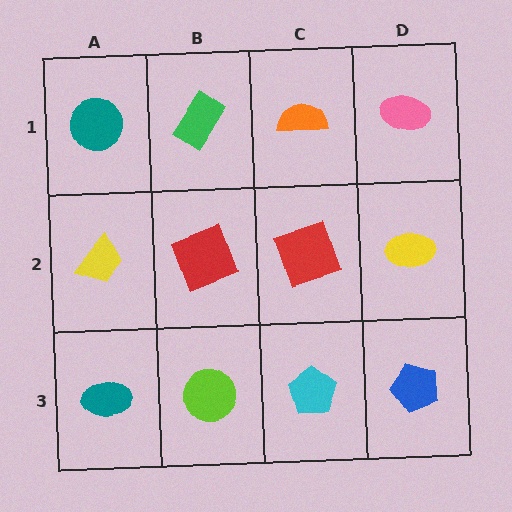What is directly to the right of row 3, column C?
A blue pentagon.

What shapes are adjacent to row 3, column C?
A red square (row 2, column C), a lime circle (row 3, column B), a blue pentagon (row 3, column D).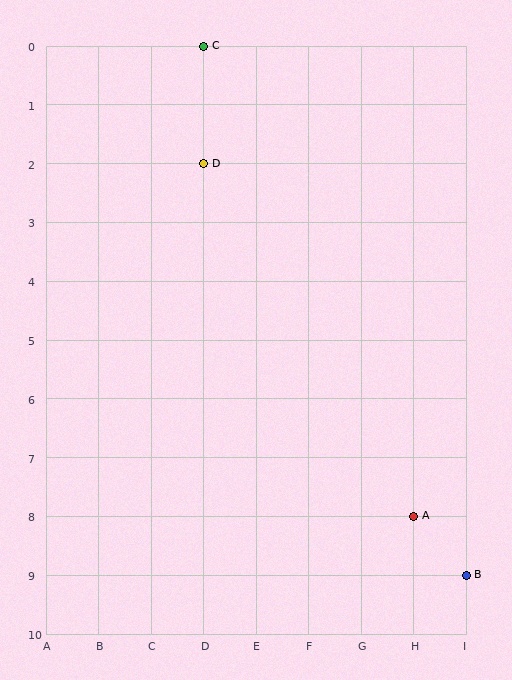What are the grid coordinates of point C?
Point C is at grid coordinates (D, 0).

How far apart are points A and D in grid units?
Points A and D are 4 columns and 6 rows apart (about 7.2 grid units diagonally).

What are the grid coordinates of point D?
Point D is at grid coordinates (D, 2).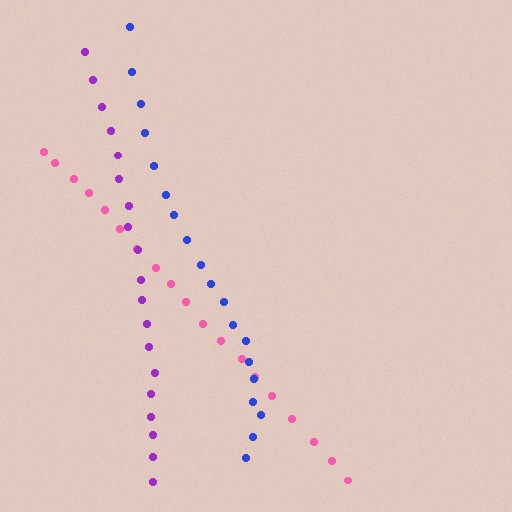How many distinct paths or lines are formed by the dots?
There are 3 distinct paths.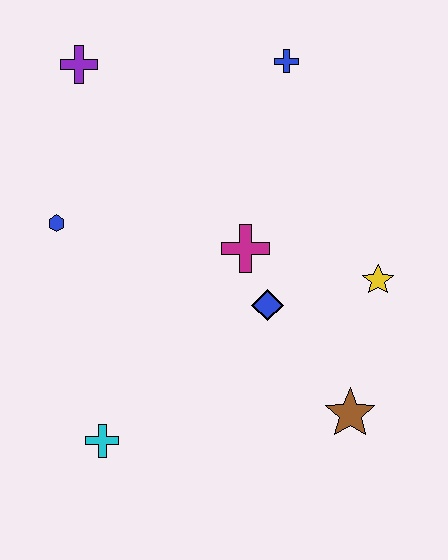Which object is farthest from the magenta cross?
The purple cross is farthest from the magenta cross.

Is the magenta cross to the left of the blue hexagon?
No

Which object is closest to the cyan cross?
The blue diamond is closest to the cyan cross.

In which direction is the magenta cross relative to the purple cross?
The magenta cross is below the purple cross.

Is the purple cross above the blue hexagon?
Yes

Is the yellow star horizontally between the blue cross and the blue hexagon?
No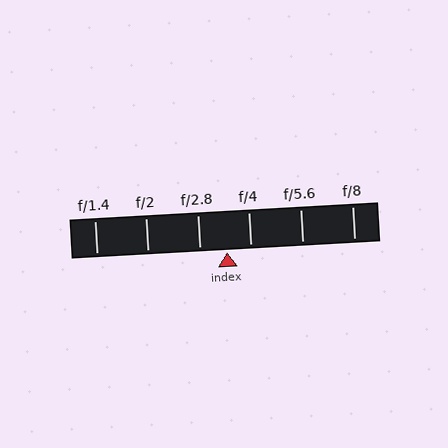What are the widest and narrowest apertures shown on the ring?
The widest aperture shown is f/1.4 and the narrowest is f/8.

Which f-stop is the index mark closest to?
The index mark is closest to f/4.